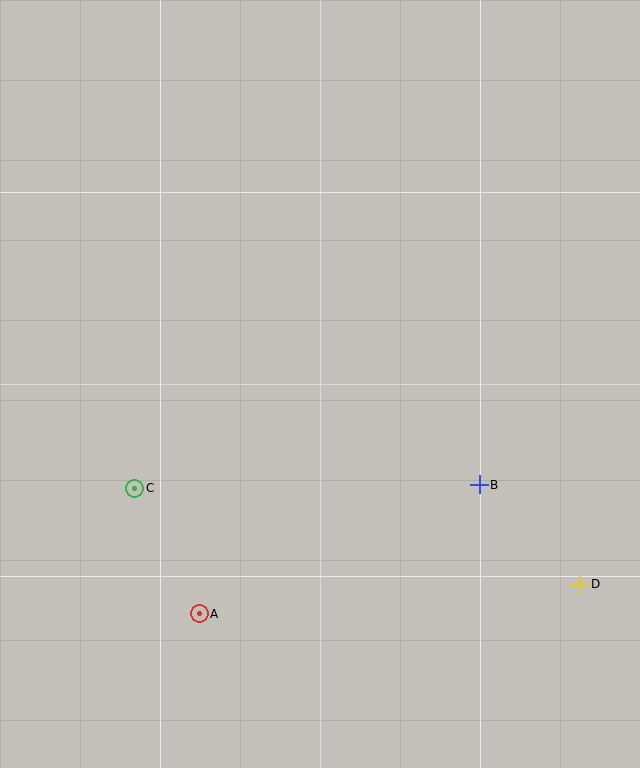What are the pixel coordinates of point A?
Point A is at (199, 614).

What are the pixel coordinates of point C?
Point C is at (135, 488).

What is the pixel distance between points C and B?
The distance between C and B is 345 pixels.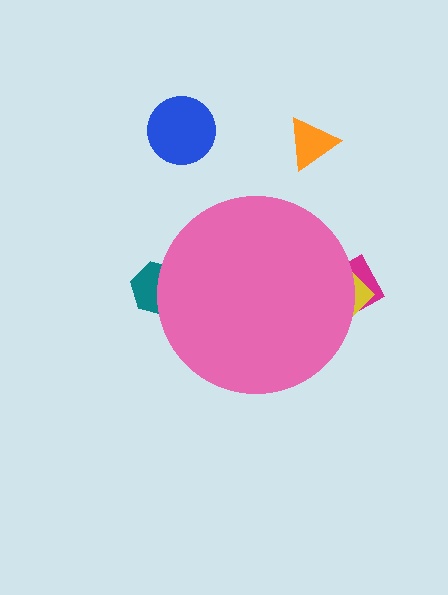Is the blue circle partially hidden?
No, the blue circle is fully visible.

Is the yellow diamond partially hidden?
Yes, the yellow diamond is partially hidden behind the pink circle.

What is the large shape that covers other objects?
A pink circle.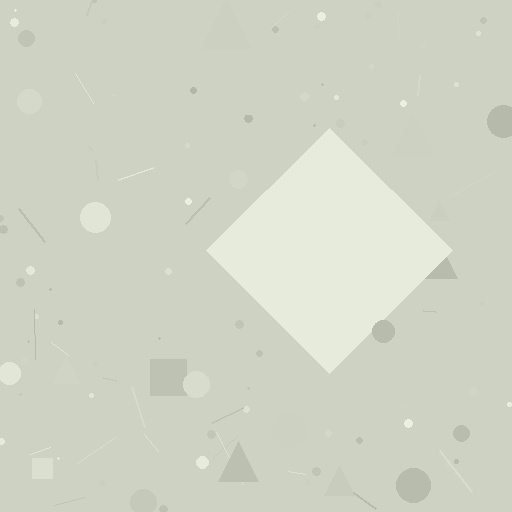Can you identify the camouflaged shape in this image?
The camouflaged shape is a diamond.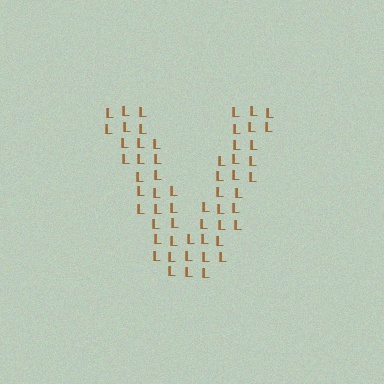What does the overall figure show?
The overall figure shows the letter V.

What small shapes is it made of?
It is made of small letter L's.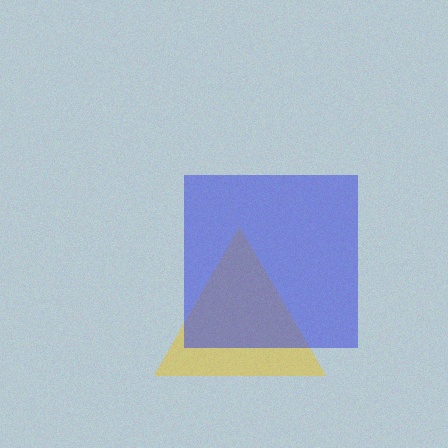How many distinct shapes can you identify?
There are 2 distinct shapes: a yellow triangle, a blue square.